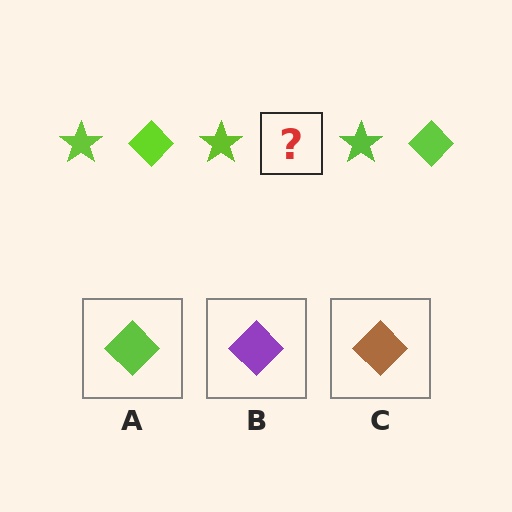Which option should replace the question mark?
Option A.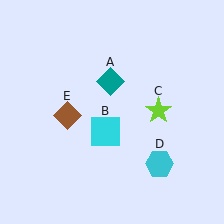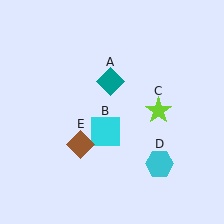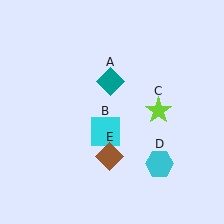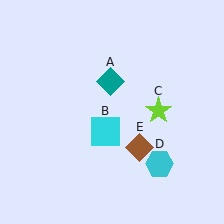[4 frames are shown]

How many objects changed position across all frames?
1 object changed position: brown diamond (object E).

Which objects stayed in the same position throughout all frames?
Teal diamond (object A) and cyan square (object B) and lime star (object C) and cyan hexagon (object D) remained stationary.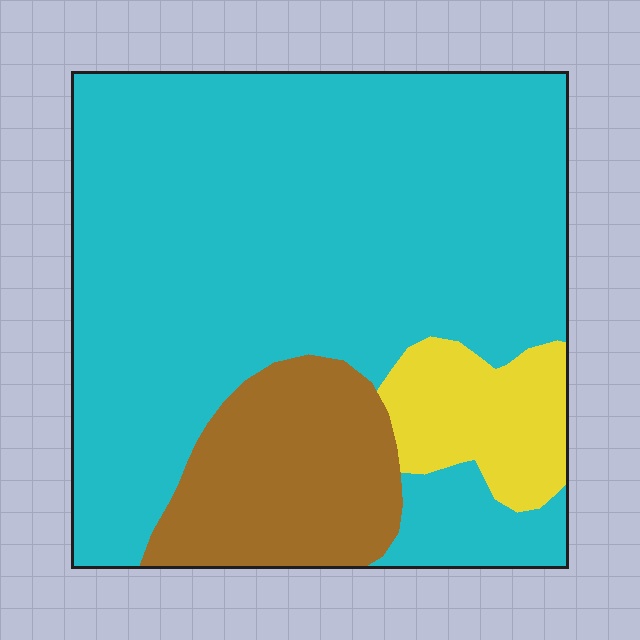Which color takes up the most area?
Cyan, at roughly 75%.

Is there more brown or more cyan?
Cyan.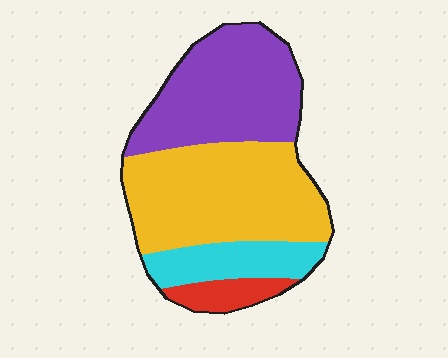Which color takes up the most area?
Yellow, at roughly 45%.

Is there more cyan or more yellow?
Yellow.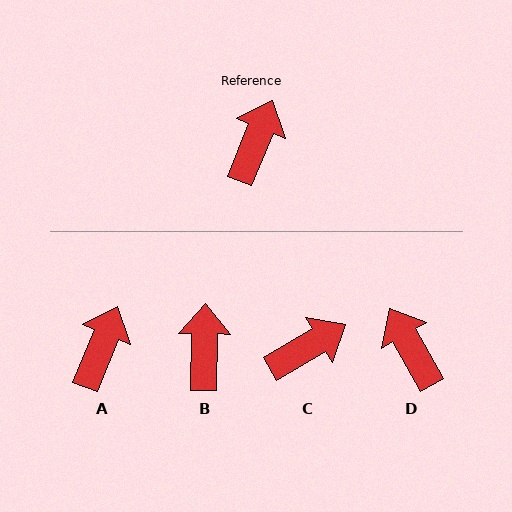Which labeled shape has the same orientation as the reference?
A.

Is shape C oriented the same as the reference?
No, it is off by about 38 degrees.